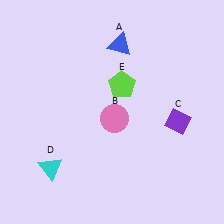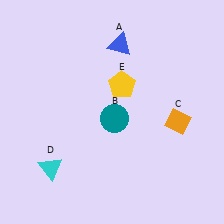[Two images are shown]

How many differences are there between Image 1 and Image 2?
There are 3 differences between the two images.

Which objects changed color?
B changed from pink to teal. C changed from purple to orange. E changed from lime to yellow.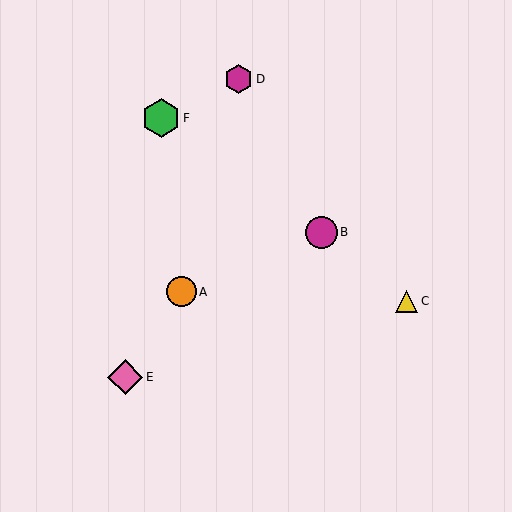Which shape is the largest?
The green hexagon (labeled F) is the largest.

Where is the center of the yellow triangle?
The center of the yellow triangle is at (407, 301).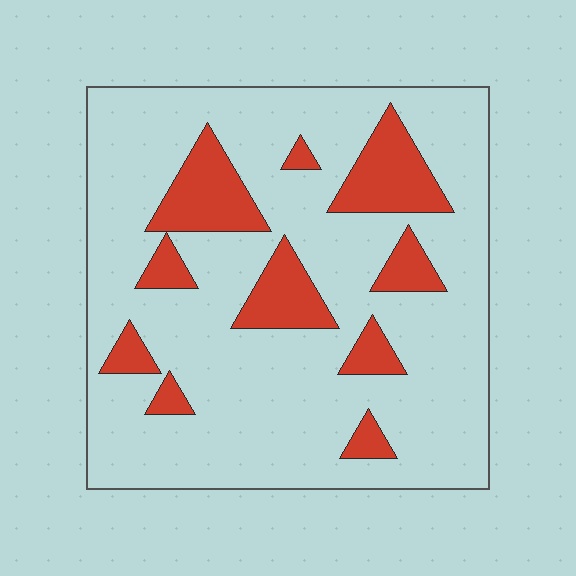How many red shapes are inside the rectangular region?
10.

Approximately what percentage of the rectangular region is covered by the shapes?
Approximately 20%.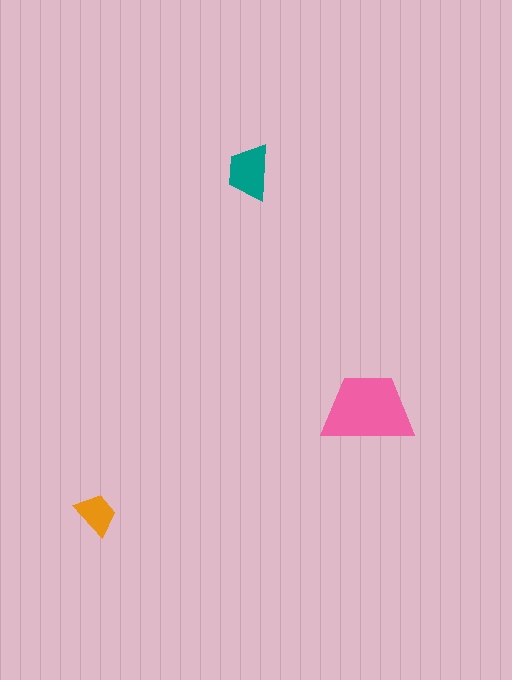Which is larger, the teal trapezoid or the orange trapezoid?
The teal one.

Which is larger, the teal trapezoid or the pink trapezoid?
The pink one.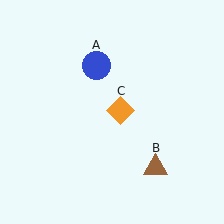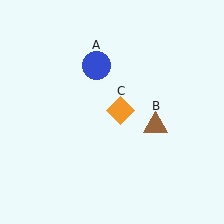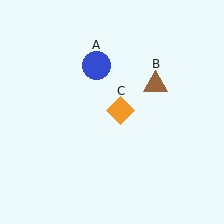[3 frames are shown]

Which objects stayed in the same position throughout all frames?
Blue circle (object A) and orange diamond (object C) remained stationary.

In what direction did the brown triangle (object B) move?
The brown triangle (object B) moved up.